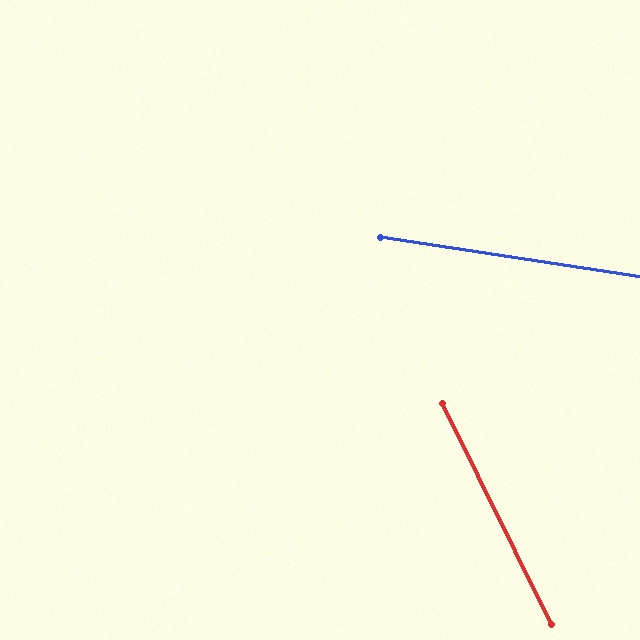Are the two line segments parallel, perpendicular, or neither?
Neither parallel nor perpendicular — they differ by about 55°.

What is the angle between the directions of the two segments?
Approximately 55 degrees.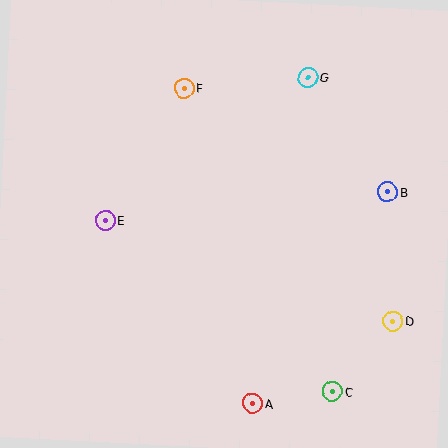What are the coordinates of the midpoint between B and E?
The midpoint between B and E is at (246, 206).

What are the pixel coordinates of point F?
Point F is at (184, 88).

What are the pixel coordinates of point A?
Point A is at (253, 403).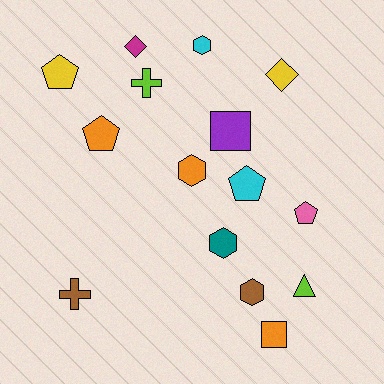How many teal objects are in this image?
There is 1 teal object.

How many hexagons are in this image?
There are 4 hexagons.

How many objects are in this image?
There are 15 objects.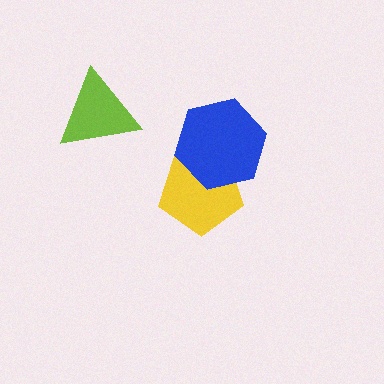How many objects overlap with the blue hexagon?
1 object overlaps with the blue hexagon.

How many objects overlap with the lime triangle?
0 objects overlap with the lime triangle.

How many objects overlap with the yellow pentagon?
1 object overlaps with the yellow pentagon.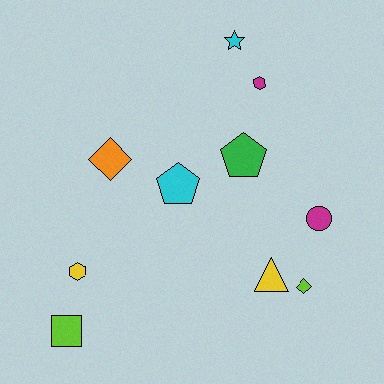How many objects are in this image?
There are 10 objects.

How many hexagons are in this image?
There are 2 hexagons.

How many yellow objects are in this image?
There are 2 yellow objects.